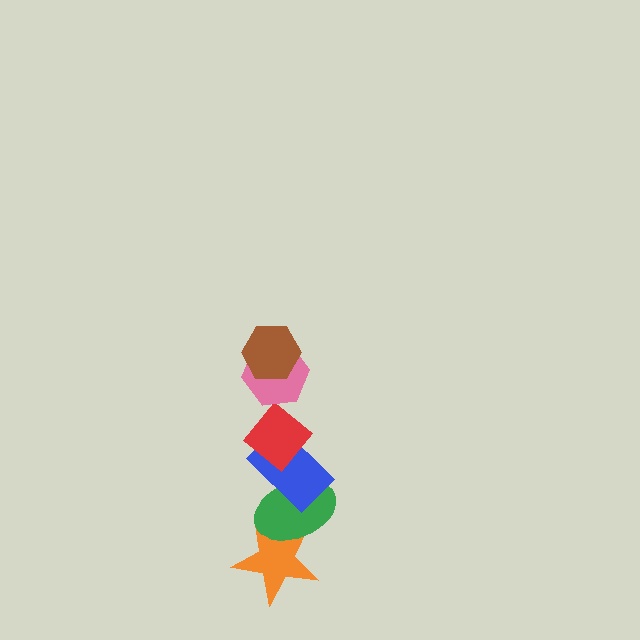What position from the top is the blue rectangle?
The blue rectangle is 4th from the top.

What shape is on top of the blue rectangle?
The red diamond is on top of the blue rectangle.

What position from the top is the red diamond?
The red diamond is 3rd from the top.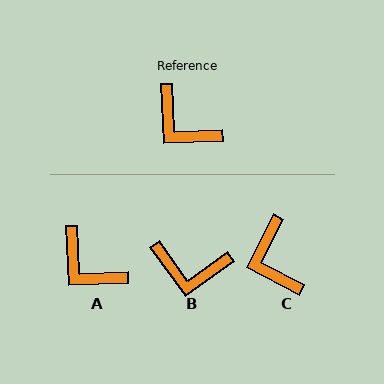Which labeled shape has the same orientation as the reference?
A.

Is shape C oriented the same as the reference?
No, it is off by about 30 degrees.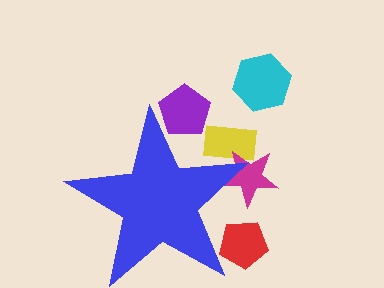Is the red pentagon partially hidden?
Yes, the red pentagon is partially hidden behind the blue star.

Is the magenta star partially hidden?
Yes, the magenta star is partially hidden behind the blue star.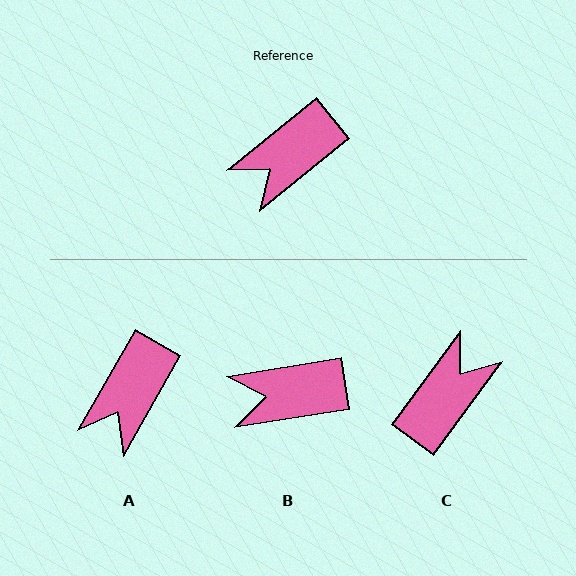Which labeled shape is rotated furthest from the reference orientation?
C, about 165 degrees away.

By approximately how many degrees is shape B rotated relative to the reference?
Approximately 30 degrees clockwise.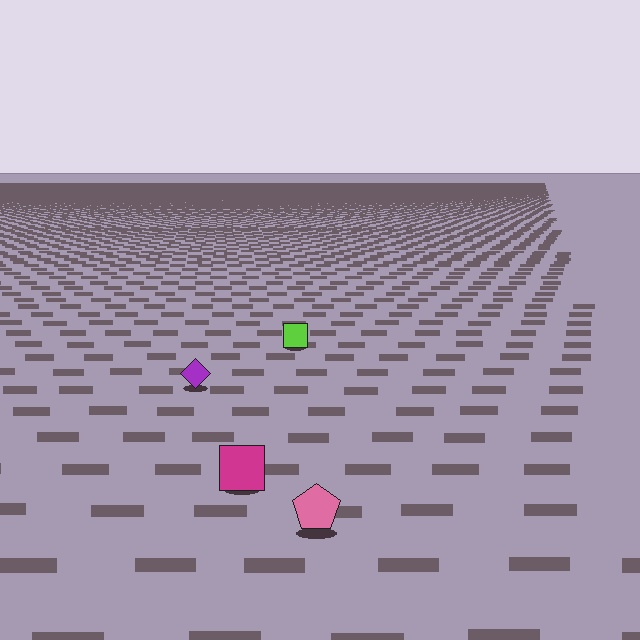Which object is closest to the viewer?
The pink pentagon is closest. The texture marks near it are larger and more spread out.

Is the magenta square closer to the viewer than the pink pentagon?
No. The pink pentagon is closer — you can tell from the texture gradient: the ground texture is coarser near it.